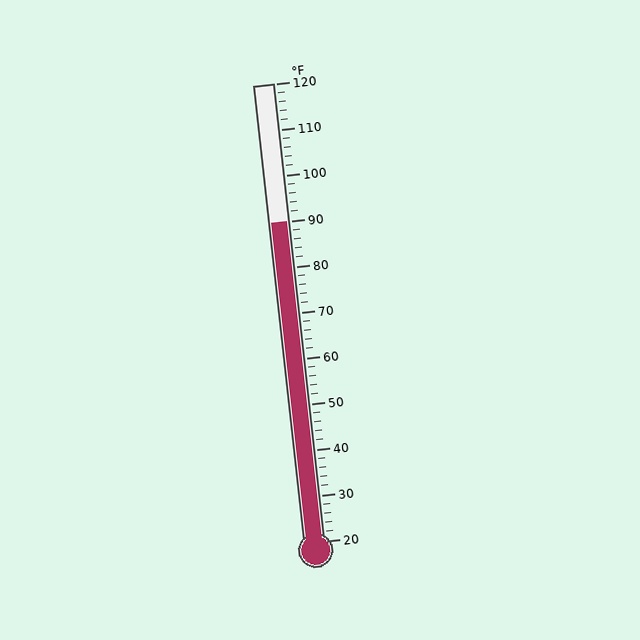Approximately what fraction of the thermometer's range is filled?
The thermometer is filled to approximately 70% of its range.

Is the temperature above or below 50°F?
The temperature is above 50°F.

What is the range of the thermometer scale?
The thermometer scale ranges from 20°F to 120°F.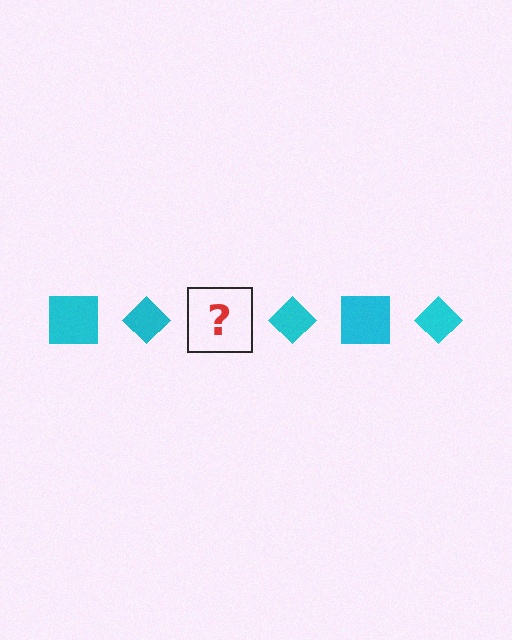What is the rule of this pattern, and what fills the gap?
The rule is that the pattern cycles through square, diamond shapes in cyan. The gap should be filled with a cyan square.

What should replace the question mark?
The question mark should be replaced with a cyan square.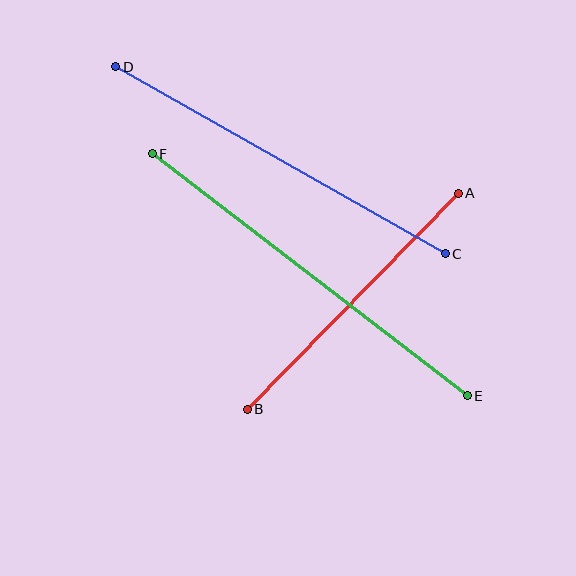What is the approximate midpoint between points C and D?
The midpoint is at approximately (280, 160) pixels.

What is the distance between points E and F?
The distance is approximately 397 pixels.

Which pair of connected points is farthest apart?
Points E and F are farthest apart.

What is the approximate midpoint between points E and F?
The midpoint is at approximately (310, 275) pixels.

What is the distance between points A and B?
The distance is approximately 302 pixels.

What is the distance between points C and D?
The distance is approximately 379 pixels.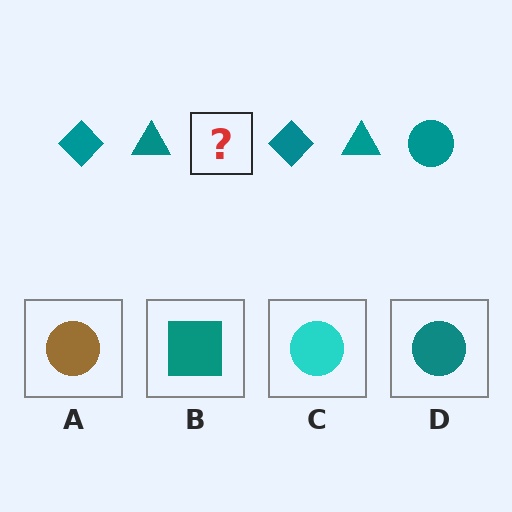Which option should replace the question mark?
Option D.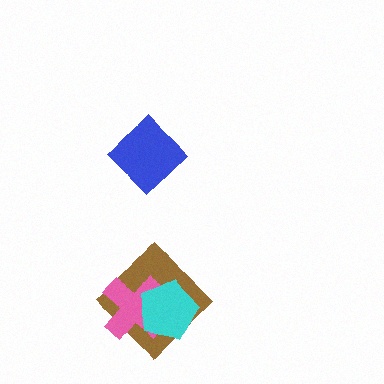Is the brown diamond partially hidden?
Yes, it is partially covered by another shape.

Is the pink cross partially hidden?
Yes, it is partially covered by another shape.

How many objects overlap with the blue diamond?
0 objects overlap with the blue diamond.